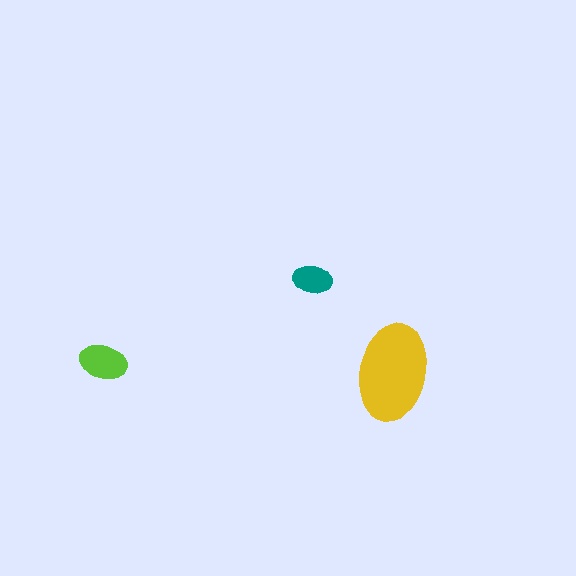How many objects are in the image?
There are 3 objects in the image.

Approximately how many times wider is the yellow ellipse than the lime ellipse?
About 2 times wider.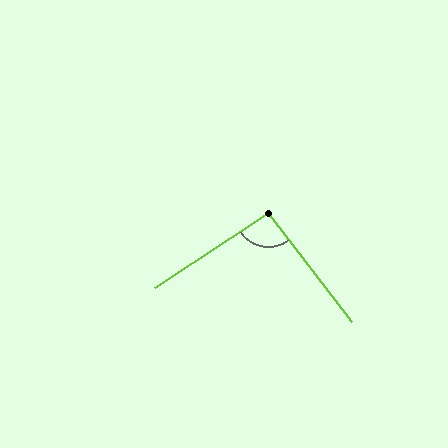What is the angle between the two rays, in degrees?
Approximately 94 degrees.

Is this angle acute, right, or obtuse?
It is approximately a right angle.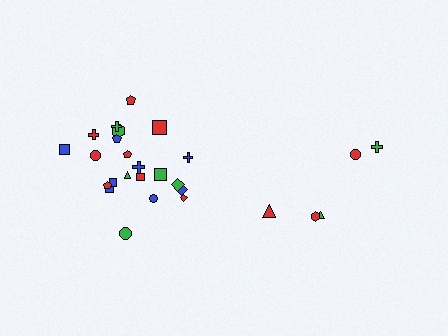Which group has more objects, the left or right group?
The left group.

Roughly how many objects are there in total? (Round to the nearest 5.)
Roughly 25 objects in total.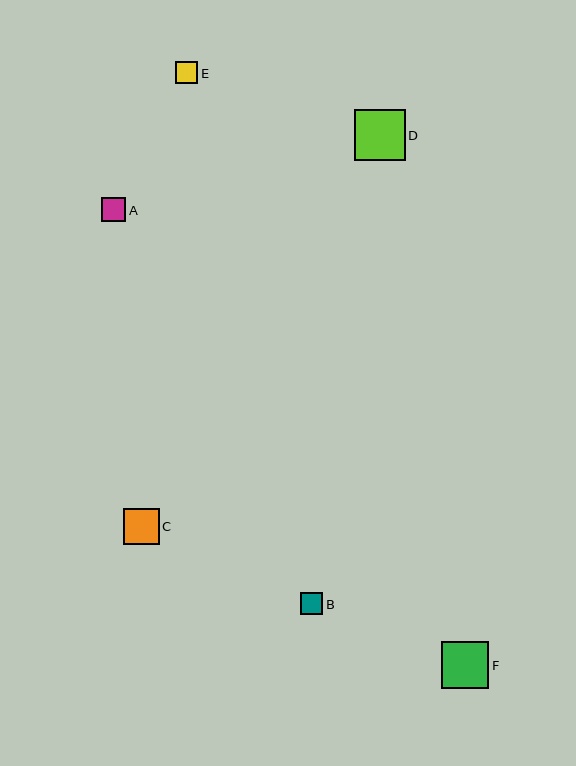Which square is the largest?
Square D is the largest with a size of approximately 51 pixels.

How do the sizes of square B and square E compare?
Square B and square E are approximately the same size.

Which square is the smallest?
Square E is the smallest with a size of approximately 22 pixels.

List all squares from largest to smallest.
From largest to smallest: D, F, C, A, B, E.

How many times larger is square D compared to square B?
Square D is approximately 2.3 times the size of square B.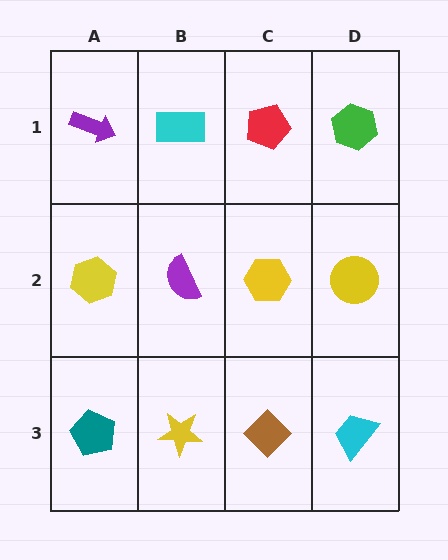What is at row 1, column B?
A cyan rectangle.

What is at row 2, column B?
A purple semicircle.